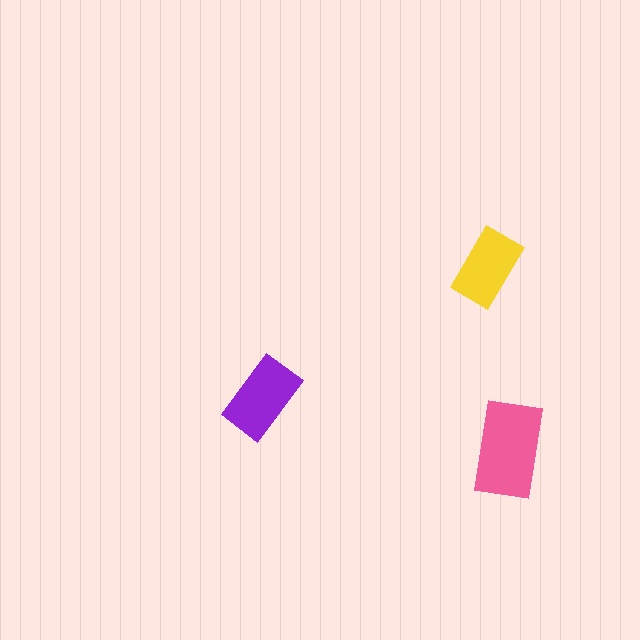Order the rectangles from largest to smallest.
the pink one, the purple one, the yellow one.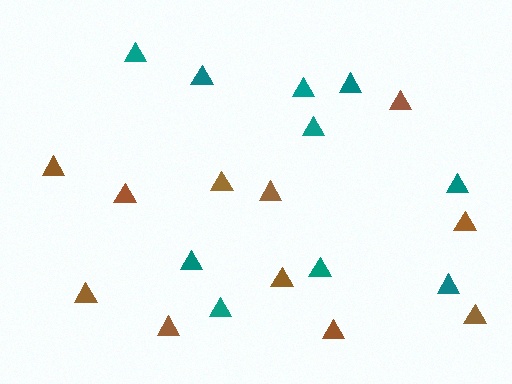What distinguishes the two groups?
There are 2 groups: one group of teal triangles (10) and one group of brown triangles (11).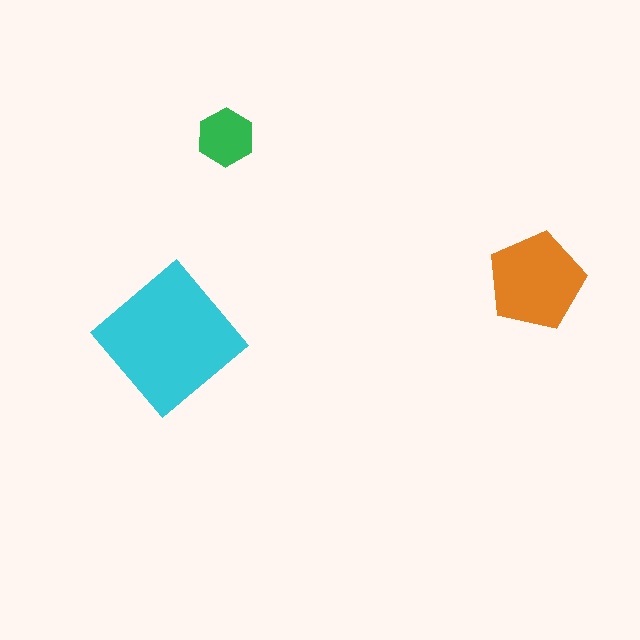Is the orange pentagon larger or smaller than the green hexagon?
Larger.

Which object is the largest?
The cyan diamond.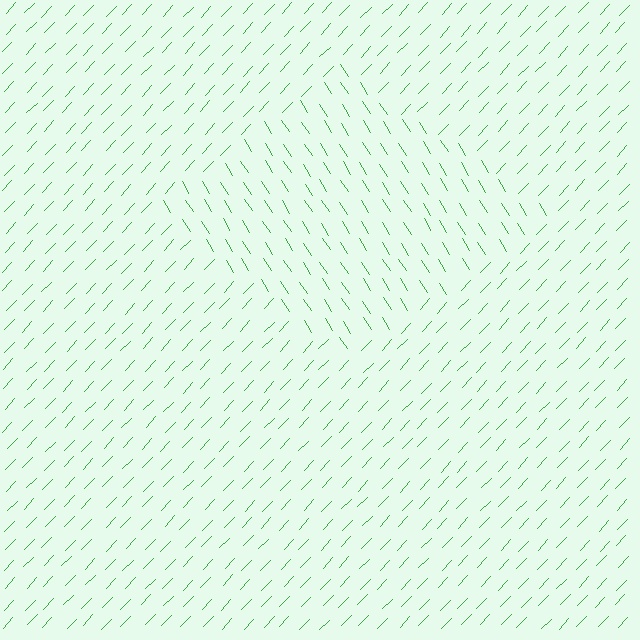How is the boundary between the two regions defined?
The boundary is defined purely by a change in line orientation (approximately 75 degrees difference). All lines are the same color and thickness.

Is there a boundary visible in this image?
Yes, there is a texture boundary formed by a change in line orientation.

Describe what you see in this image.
The image is filled with small green line segments. A diamond region in the image has lines oriented differently from the surrounding lines, creating a visible texture boundary.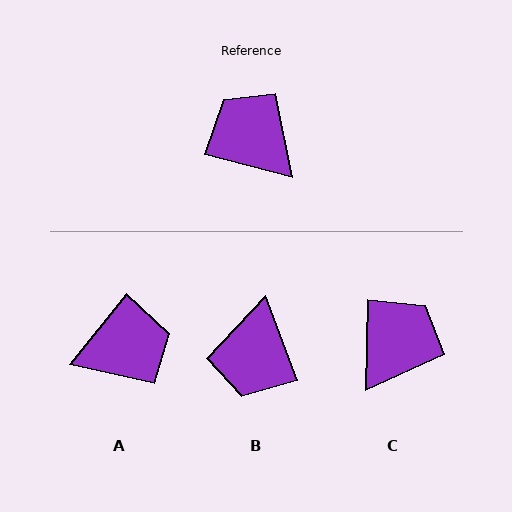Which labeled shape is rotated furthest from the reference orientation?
B, about 125 degrees away.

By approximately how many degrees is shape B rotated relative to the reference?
Approximately 125 degrees counter-clockwise.